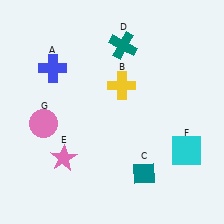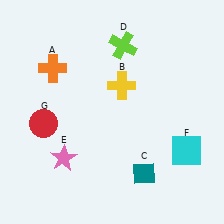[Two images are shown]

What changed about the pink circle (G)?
In Image 1, G is pink. In Image 2, it changed to red.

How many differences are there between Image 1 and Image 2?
There are 3 differences between the two images.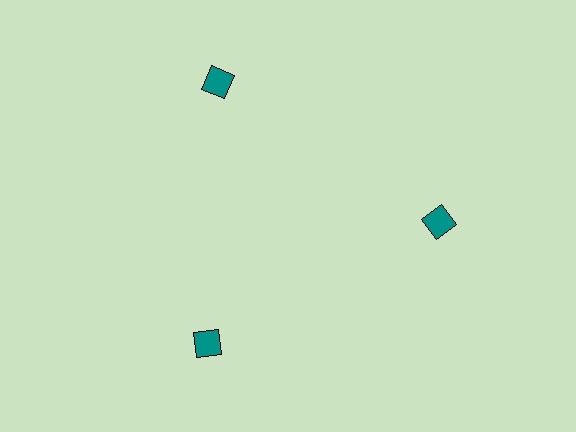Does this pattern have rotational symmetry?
Yes, this pattern has 3-fold rotational symmetry. It looks the same after rotating 120 degrees around the center.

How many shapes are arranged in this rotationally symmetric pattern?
There are 3 shapes, arranged in 3 groups of 1.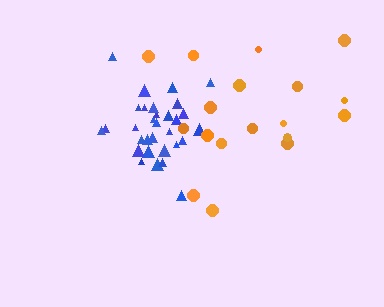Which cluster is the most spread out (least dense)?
Orange.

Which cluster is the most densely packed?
Blue.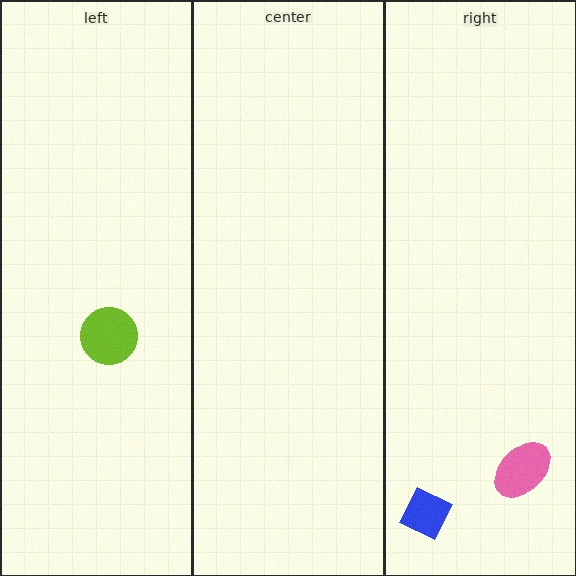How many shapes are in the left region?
1.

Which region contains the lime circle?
The left region.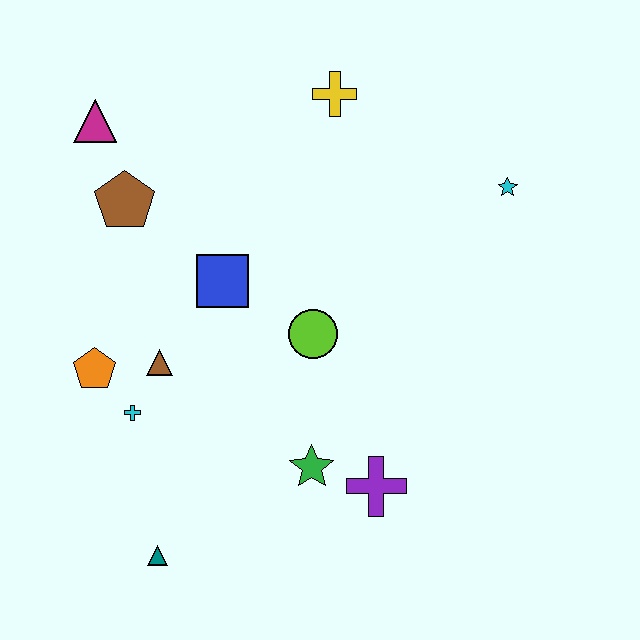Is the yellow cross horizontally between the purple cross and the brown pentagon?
Yes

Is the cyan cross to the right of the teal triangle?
No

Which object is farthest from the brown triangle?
The cyan star is farthest from the brown triangle.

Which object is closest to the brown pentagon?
The magenta triangle is closest to the brown pentagon.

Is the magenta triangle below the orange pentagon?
No